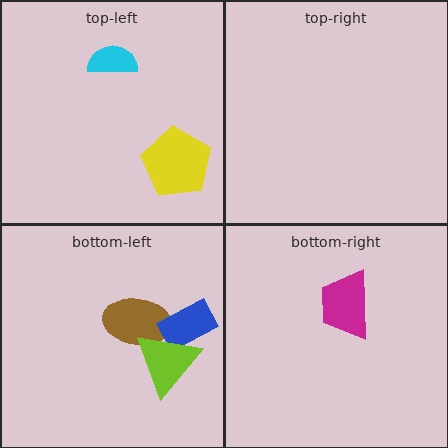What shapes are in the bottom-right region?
The magenta trapezoid.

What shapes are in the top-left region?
The yellow pentagon, the cyan semicircle.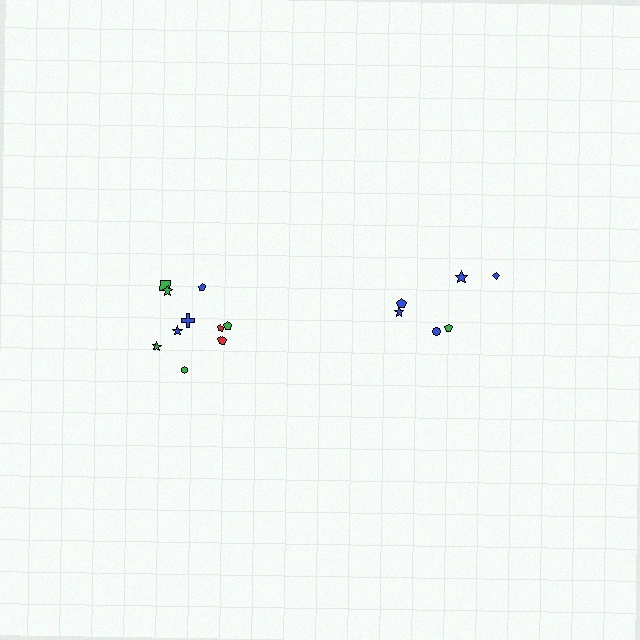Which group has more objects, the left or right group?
The left group.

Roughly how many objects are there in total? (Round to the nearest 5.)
Roughly 15 objects in total.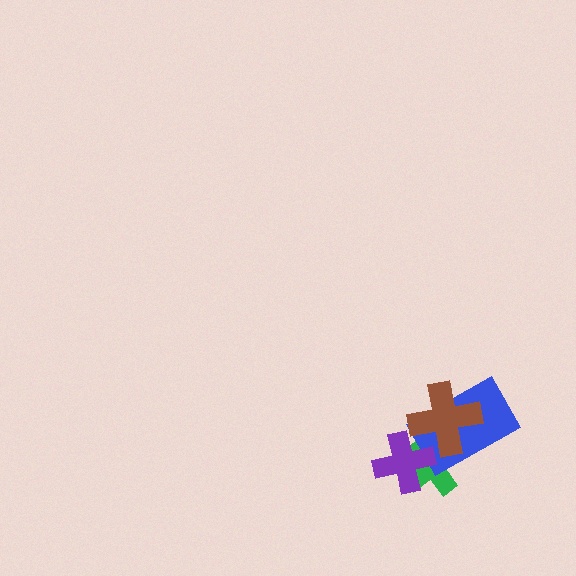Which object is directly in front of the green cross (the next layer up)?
The blue rectangle is directly in front of the green cross.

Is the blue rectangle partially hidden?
Yes, it is partially covered by another shape.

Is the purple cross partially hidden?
No, no other shape covers it.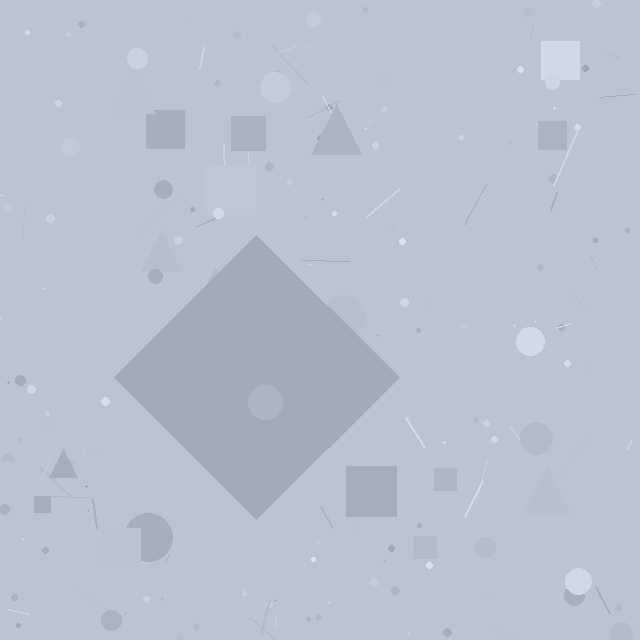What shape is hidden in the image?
A diamond is hidden in the image.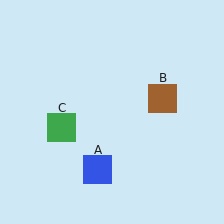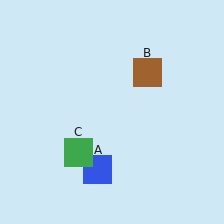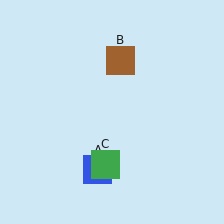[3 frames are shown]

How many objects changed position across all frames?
2 objects changed position: brown square (object B), green square (object C).